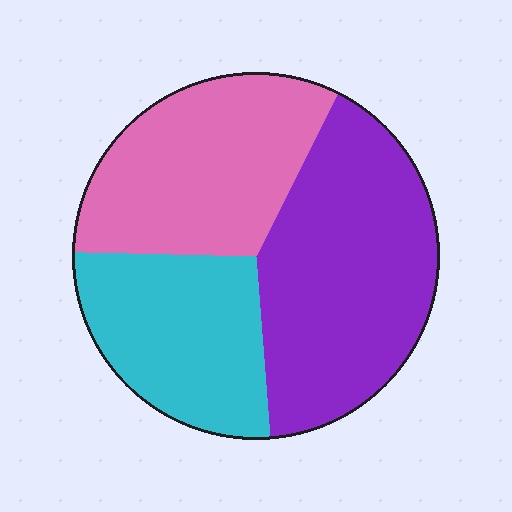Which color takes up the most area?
Purple, at roughly 40%.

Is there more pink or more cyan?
Pink.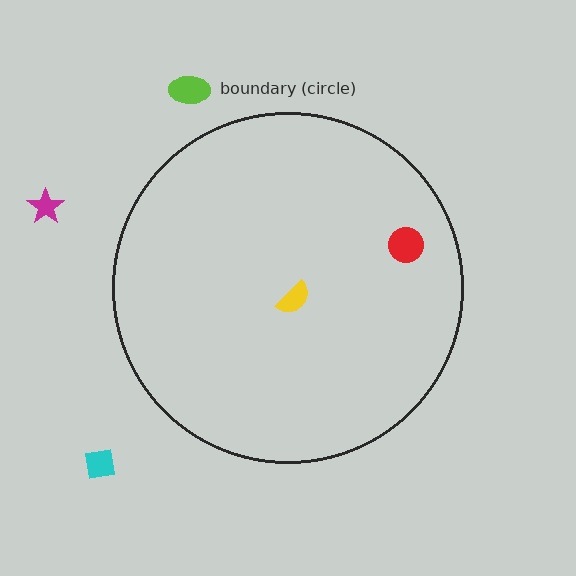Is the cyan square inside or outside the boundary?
Outside.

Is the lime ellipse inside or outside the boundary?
Outside.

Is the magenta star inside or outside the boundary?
Outside.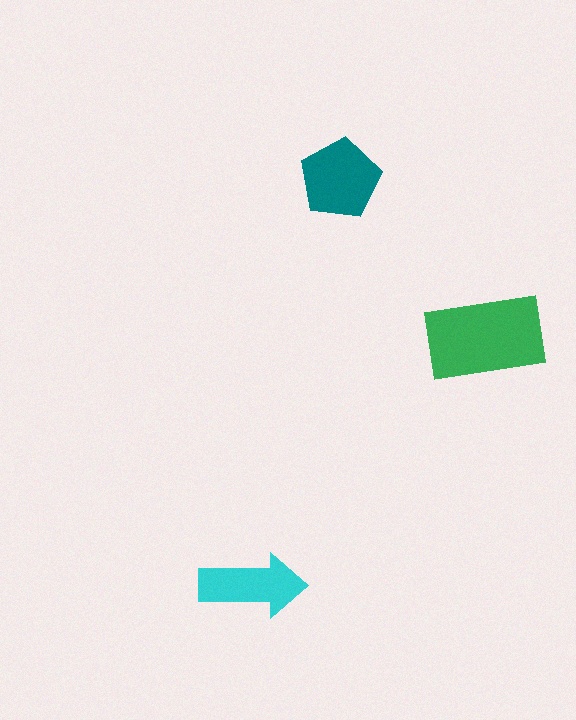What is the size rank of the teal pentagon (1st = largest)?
2nd.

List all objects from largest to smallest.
The green rectangle, the teal pentagon, the cyan arrow.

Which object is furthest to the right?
The green rectangle is rightmost.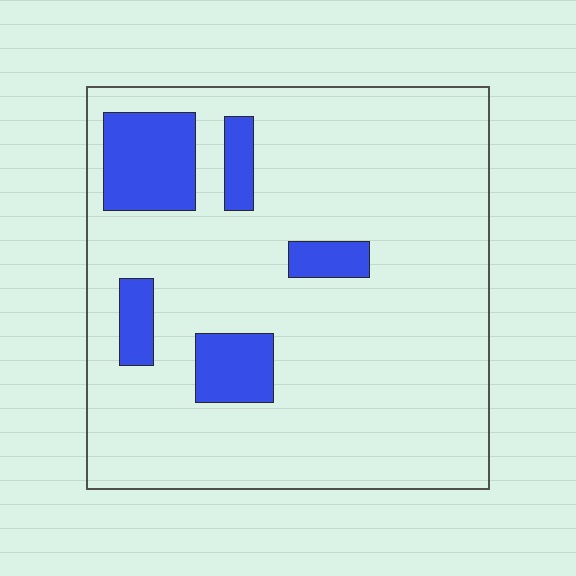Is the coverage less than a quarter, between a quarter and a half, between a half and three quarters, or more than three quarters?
Less than a quarter.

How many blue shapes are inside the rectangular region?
5.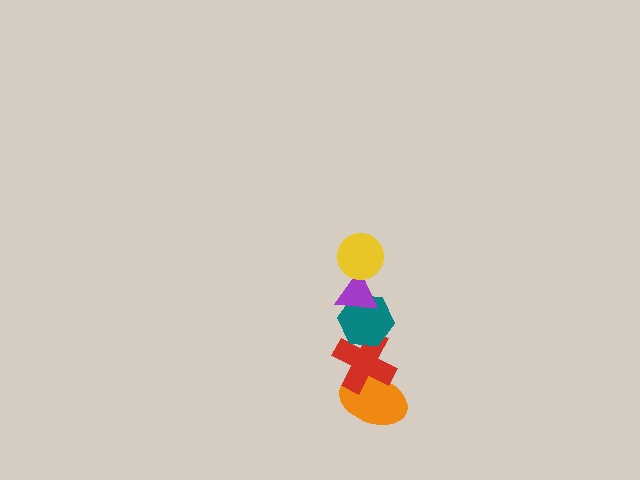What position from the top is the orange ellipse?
The orange ellipse is 5th from the top.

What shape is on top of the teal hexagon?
The purple triangle is on top of the teal hexagon.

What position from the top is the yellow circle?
The yellow circle is 1st from the top.